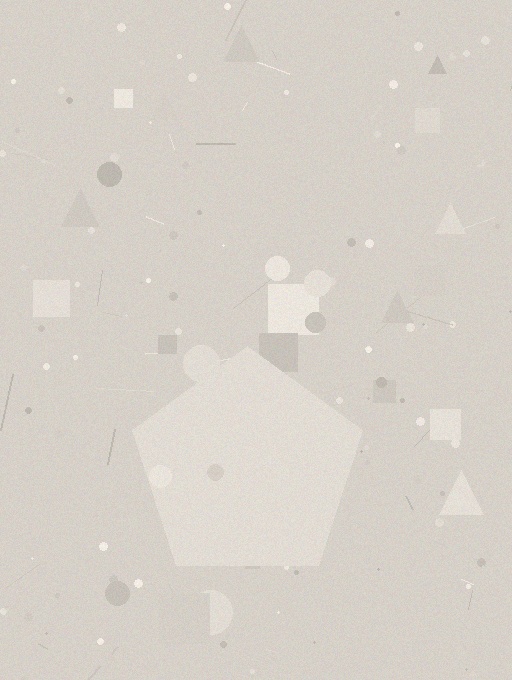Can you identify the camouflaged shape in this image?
The camouflaged shape is a pentagon.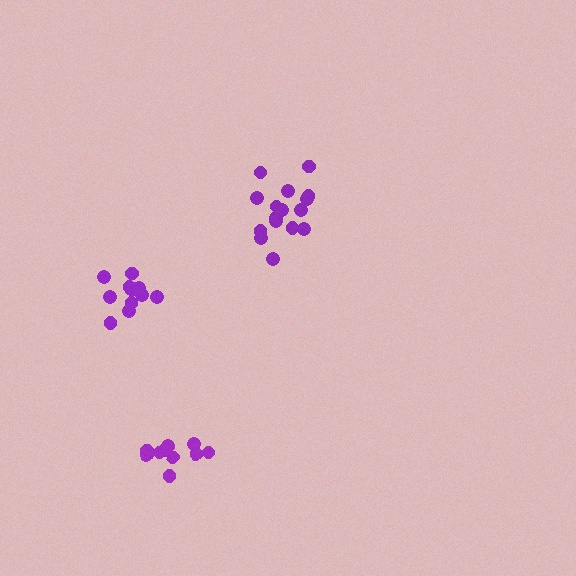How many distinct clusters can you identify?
There are 3 distinct clusters.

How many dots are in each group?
Group 1: 12 dots, Group 2: 16 dots, Group 3: 11 dots (39 total).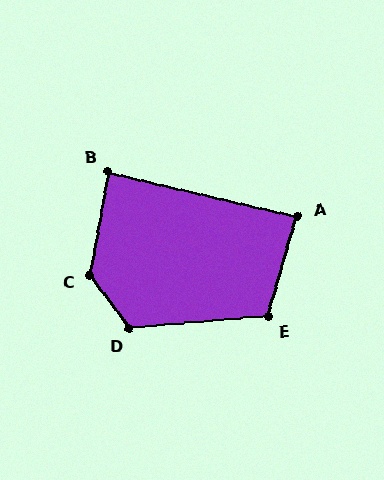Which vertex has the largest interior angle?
C, at approximately 133 degrees.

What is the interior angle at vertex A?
Approximately 87 degrees (approximately right).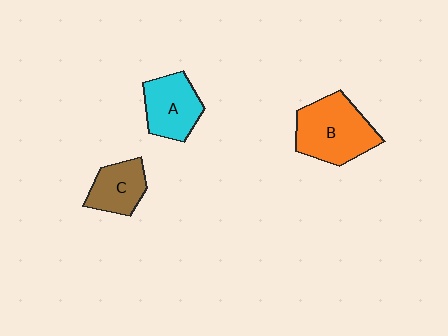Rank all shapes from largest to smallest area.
From largest to smallest: B (orange), A (cyan), C (brown).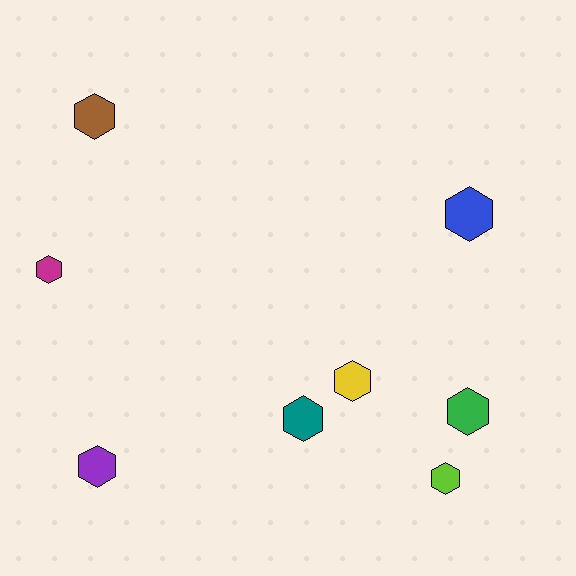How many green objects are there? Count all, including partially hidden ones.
There is 1 green object.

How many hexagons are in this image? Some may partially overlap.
There are 8 hexagons.